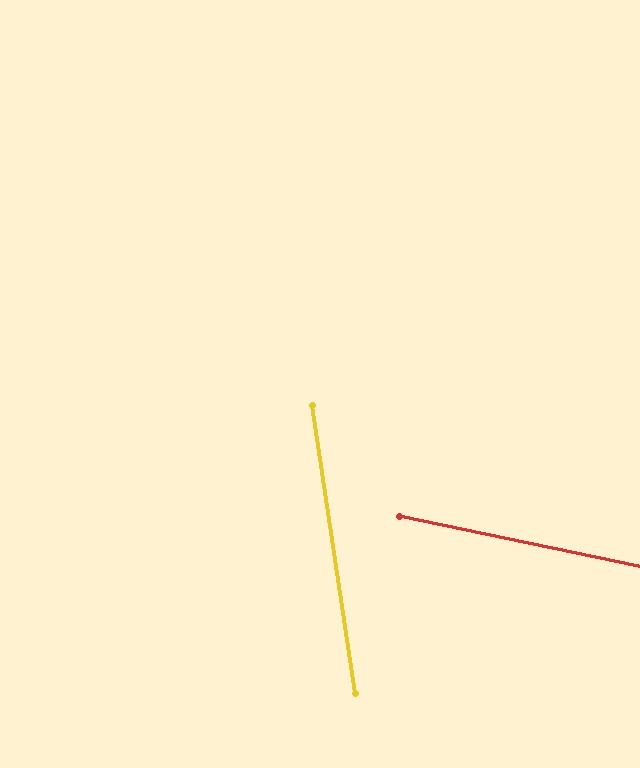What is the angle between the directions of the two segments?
Approximately 70 degrees.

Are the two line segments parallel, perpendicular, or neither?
Neither parallel nor perpendicular — they differ by about 70°.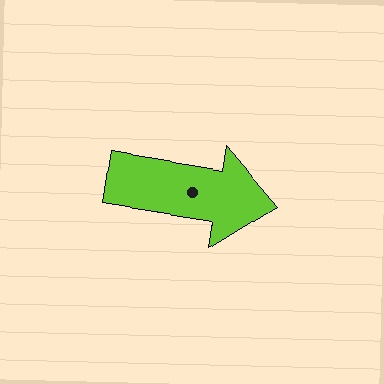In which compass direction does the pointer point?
East.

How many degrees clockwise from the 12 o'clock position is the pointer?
Approximately 99 degrees.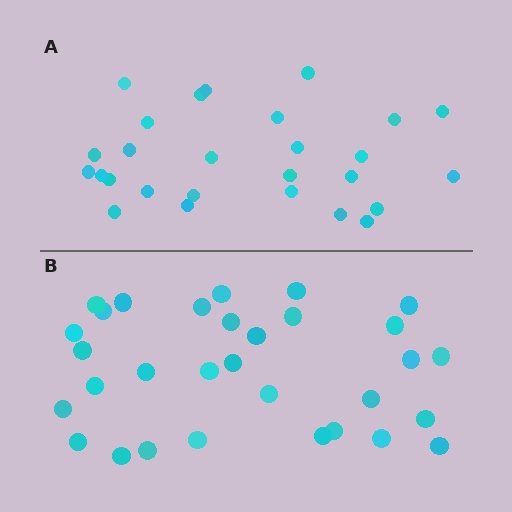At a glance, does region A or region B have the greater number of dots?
Region B (the bottom region) has more dots.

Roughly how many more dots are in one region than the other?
Region B has about 4 more dots than region A.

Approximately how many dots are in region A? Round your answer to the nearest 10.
About 30 dots. (The exact count is 27, which rounds to 30.)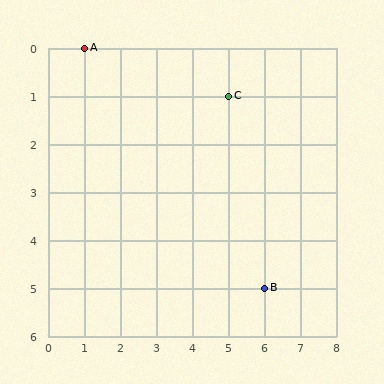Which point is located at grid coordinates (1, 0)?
Point A is at (1, 0).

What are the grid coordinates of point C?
Point C is at grid coordinates (5, 1).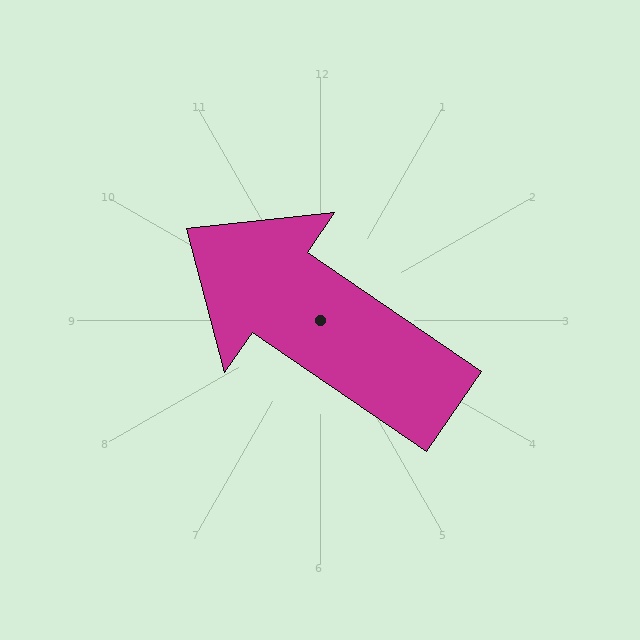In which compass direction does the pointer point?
Northwest.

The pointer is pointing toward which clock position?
Roughly 10 o'clock.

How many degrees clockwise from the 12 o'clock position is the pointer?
Approximately 304 degrees.